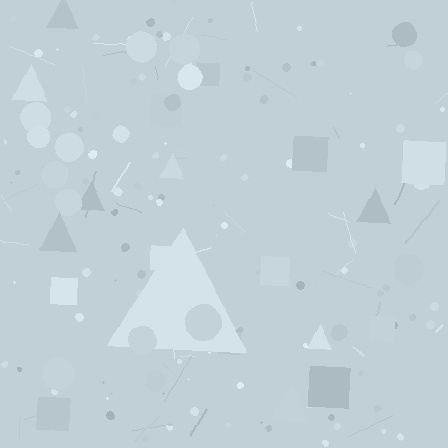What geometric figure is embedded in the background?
A triangle is embedded in the background.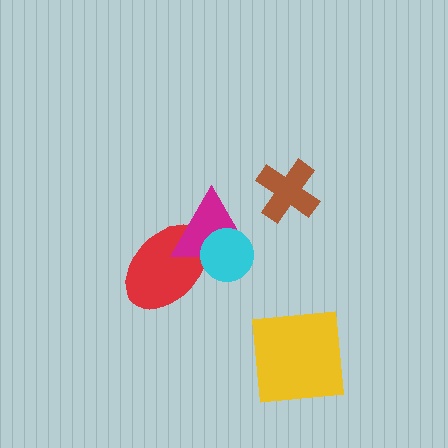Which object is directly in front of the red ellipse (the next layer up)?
The magenta triangle is directly in front of the red ellipse.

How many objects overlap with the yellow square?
0 objects overlap with the yellow square.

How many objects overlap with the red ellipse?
2 objects overlap with the red ellipse.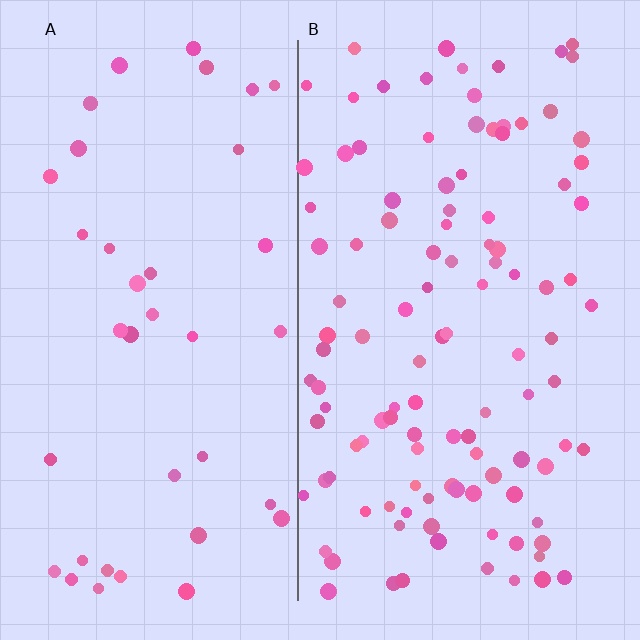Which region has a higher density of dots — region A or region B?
B (the right).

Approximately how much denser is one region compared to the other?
Approximately 2.9× — region B over region A.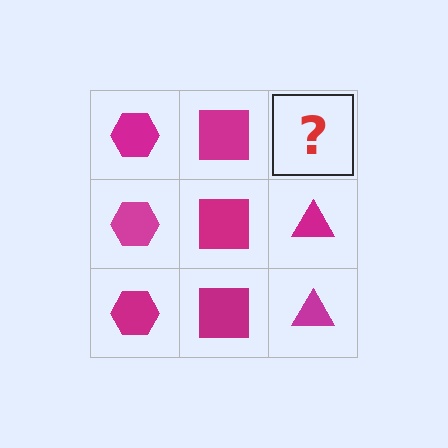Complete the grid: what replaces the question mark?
The question mark should be replaced with a magenta triangle.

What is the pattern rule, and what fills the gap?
The rule is that each column has a consistent shape. The gap should be filled with a magenta triangle.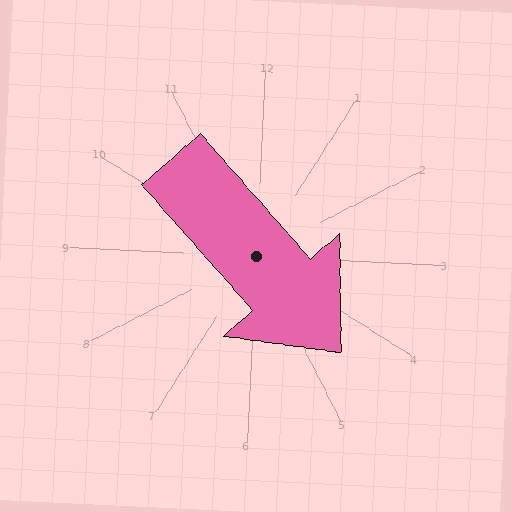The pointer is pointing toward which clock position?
Roughly 5 o'clock.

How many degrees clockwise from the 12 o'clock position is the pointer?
Approximately 136 degrees.